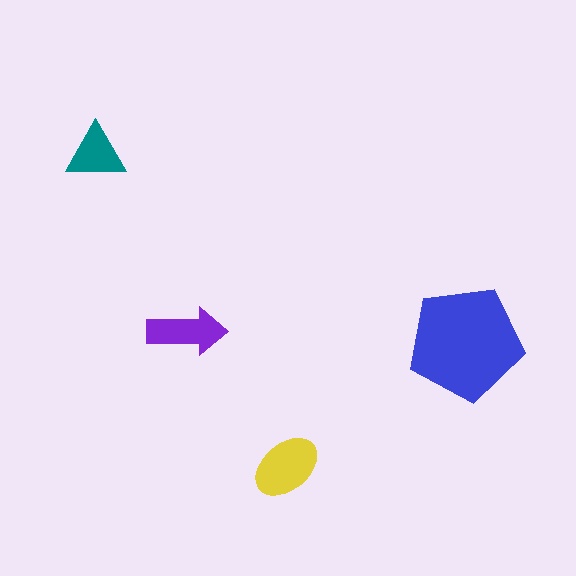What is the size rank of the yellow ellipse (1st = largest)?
2nd.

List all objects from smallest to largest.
The teal triangle, the purple arrow, the yellow ellipse, the blue pentagon.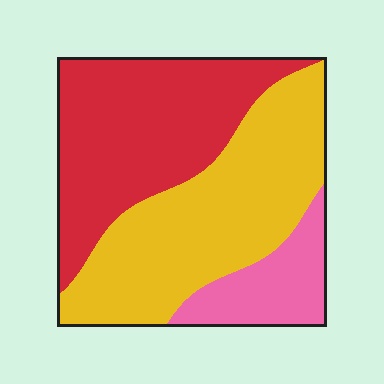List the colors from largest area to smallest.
From largest to smallest: yellow, red, pink.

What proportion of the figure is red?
Red takes up about two fifths (2/5) of the figure.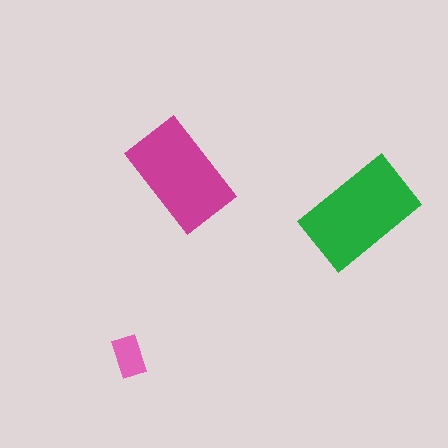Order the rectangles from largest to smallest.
the green one, the magenta one, the pink one.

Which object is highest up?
The magenta rectangle is topmost.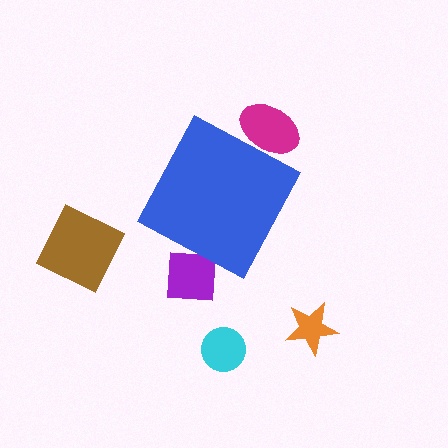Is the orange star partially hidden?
No, the orange star is fully visible.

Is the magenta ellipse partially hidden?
Yes, the magenta ellipse is partially hidden behind the blue diamond.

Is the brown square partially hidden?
No, the brown square is fully visible.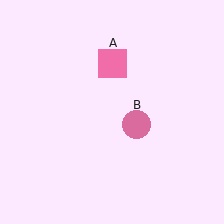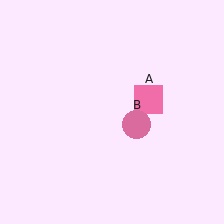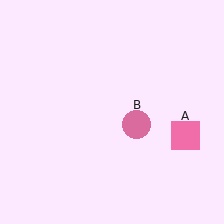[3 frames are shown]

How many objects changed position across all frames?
1 object changed position: pink square (object A).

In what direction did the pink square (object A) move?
The pink square (object A) moved down and to the right.